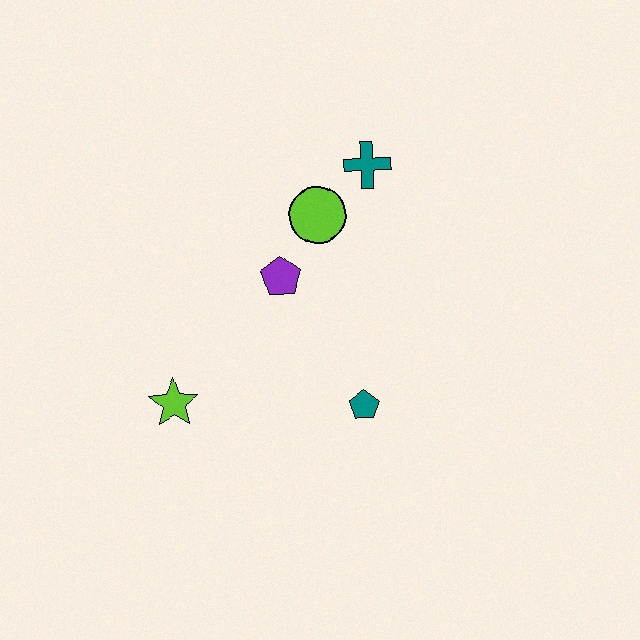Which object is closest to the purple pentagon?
The lime circle is closest to the purple pentagon.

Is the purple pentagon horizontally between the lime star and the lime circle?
Yes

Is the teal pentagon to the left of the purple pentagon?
No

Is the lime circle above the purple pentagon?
Yes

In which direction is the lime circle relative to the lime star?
The lime circle is above the lime star.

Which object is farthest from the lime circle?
The lime star is farthest from the lime circle.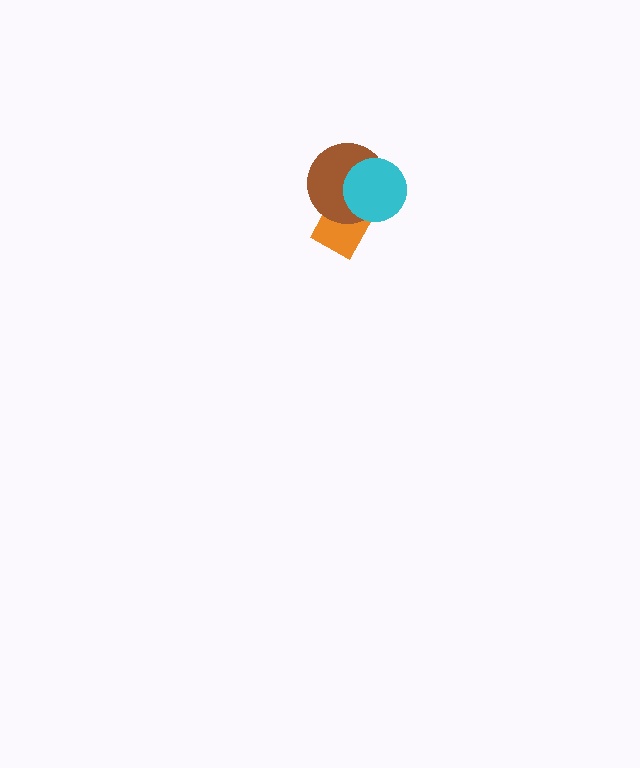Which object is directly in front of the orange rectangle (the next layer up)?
The brown circle is directly in front of the orange rectangle.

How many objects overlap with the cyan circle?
2 objects overlap with the cyan circle.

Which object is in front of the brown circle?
The cyan circle is in front of the brown circle.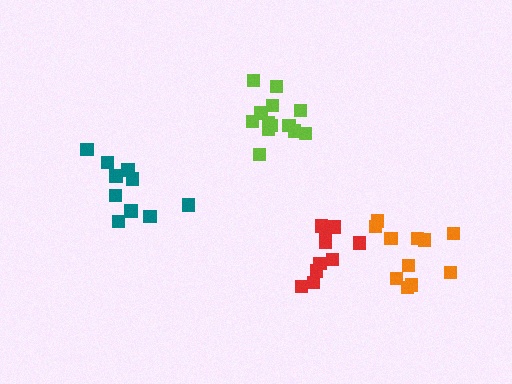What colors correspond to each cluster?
The clusters are colored: lime, teal, orange, red.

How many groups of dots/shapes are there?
There are 4 groups.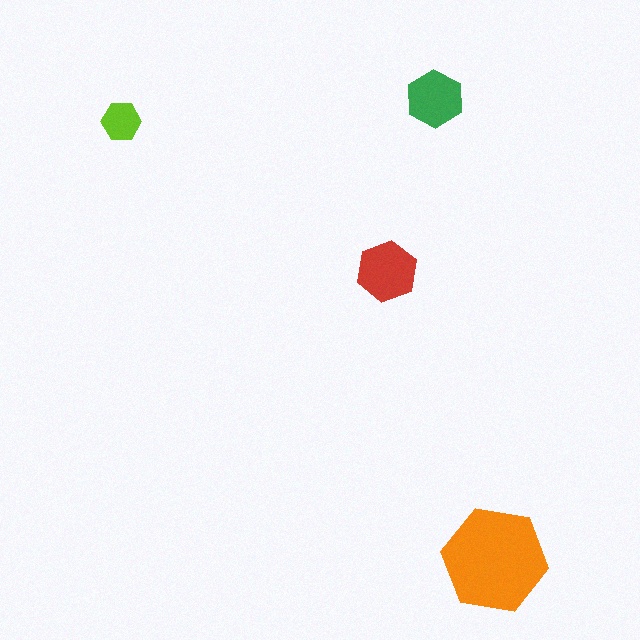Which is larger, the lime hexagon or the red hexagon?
The red one.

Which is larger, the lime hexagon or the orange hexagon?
The orange one.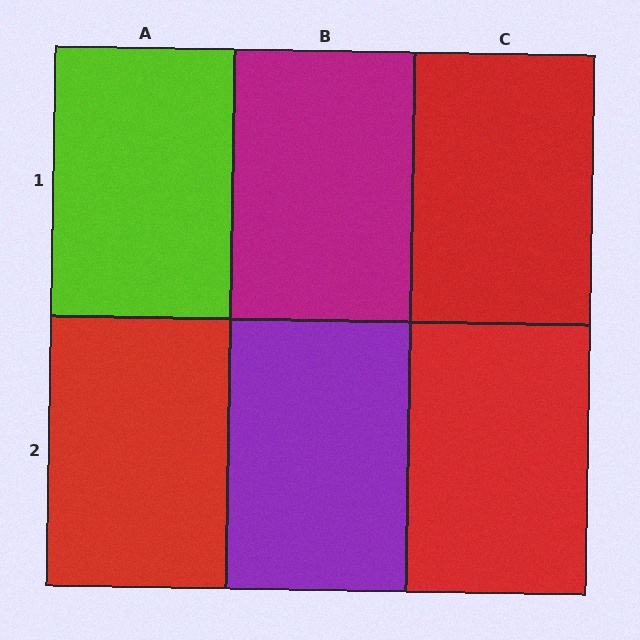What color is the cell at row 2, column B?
Purple.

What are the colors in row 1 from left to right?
Lime, magenta, red.